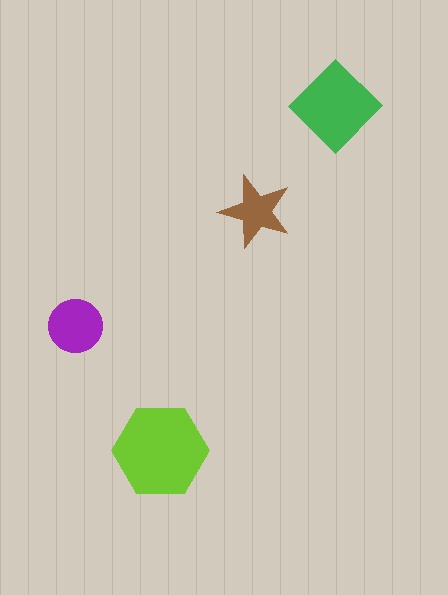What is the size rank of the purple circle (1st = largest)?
3rd.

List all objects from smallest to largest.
The brown star, the purple circle, the green diamond, the lime hexagon.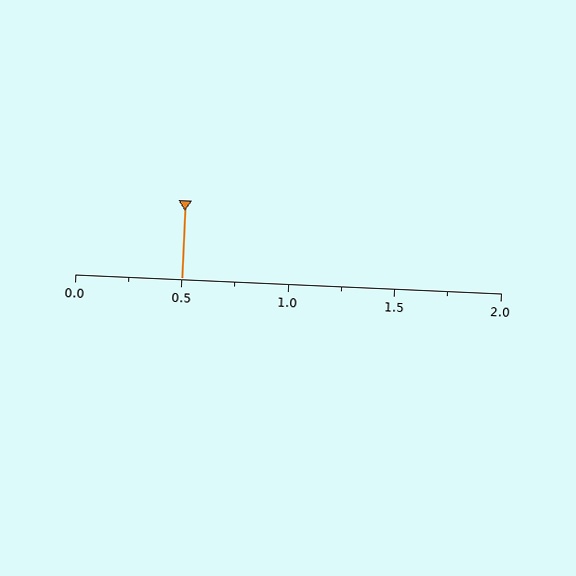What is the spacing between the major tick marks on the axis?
The major ticks are spaced 0.5 apart.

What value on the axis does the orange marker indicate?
The marker indicates approximately 0.5.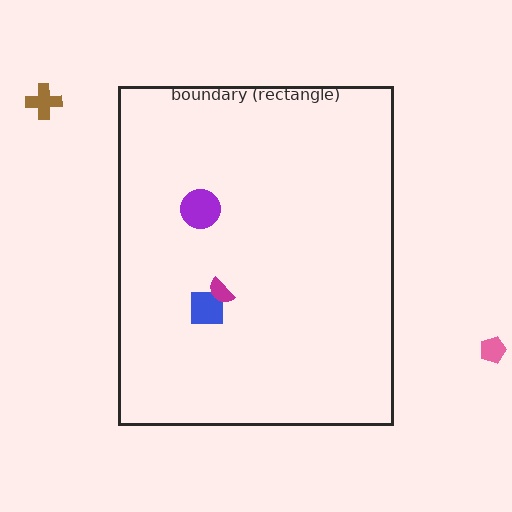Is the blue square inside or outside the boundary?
Inside.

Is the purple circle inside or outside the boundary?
Inside.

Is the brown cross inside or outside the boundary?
Outside.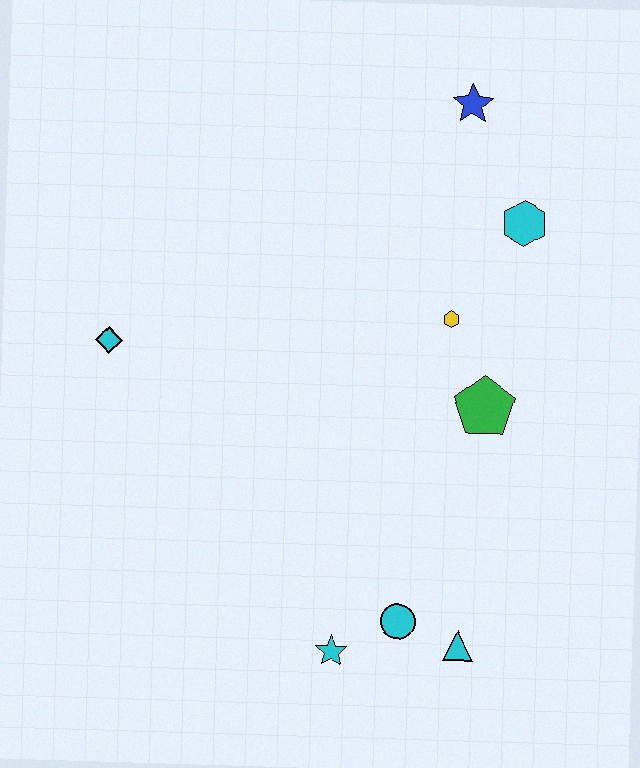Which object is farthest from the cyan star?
The blue star is farthest from the cyan star.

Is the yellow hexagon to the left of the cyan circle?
No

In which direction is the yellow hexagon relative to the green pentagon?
The yellow hexagon is above the green pentagon.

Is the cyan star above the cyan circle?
No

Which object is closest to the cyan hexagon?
The yellow hexagon is closest to the cyan hexagon.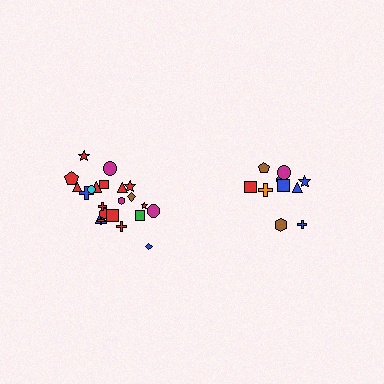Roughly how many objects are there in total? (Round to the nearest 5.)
Roughly 30 objects in total.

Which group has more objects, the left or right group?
The left group.